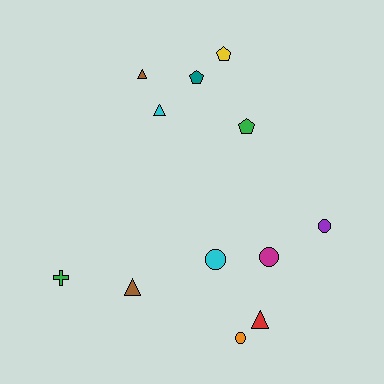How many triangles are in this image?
There are 4 triangles.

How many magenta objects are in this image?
There is 1 magenta object.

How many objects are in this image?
There are 12 objects.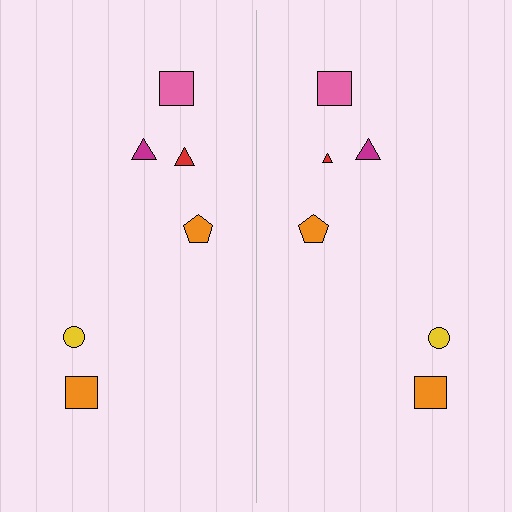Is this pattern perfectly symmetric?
No, the pattern is not perfectly symmetric. The red triangle on the right side has a different size than its mirror counterpart.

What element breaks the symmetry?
The red triangle on the right side has a different size than its mirror counterpart.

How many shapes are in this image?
There are 12 shapes in this image.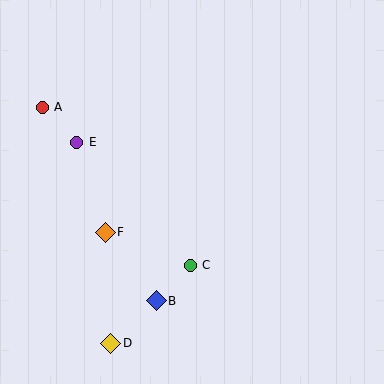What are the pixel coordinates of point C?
Point C is at (190, 265).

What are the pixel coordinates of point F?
Point F is at (105, 232).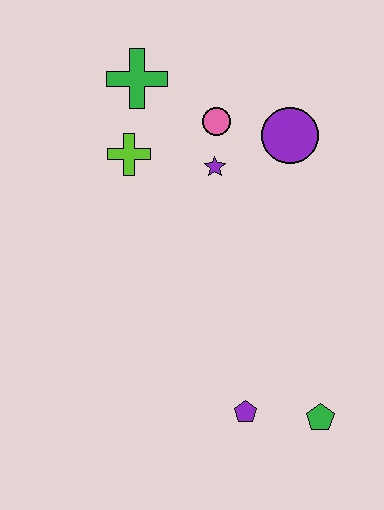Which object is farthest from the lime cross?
The green pentagon is farthest from the lime cross.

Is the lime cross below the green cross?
Yes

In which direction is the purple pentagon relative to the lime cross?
The purple pentagon is below the lime cross.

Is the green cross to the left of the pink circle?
Yes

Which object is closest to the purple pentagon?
The green pentagon is closest to the purple pentagon.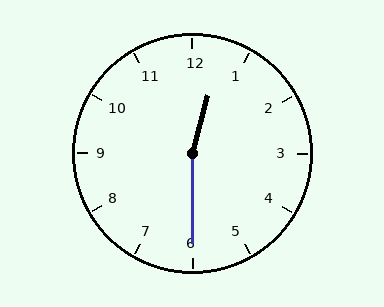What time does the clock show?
12:30.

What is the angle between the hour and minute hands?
Approximately 165 degrees.